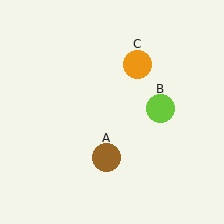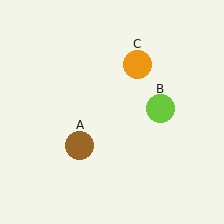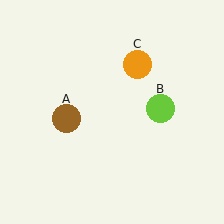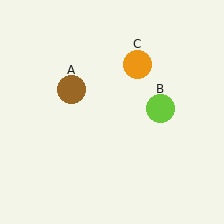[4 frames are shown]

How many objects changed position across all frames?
1 object changed position: brown circle (object A).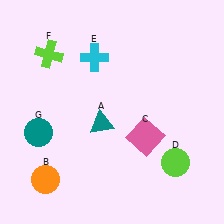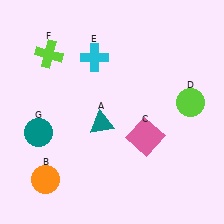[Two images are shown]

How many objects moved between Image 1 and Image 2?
1 object moved between the two images.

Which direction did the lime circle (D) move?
The lime circle (D) moved up.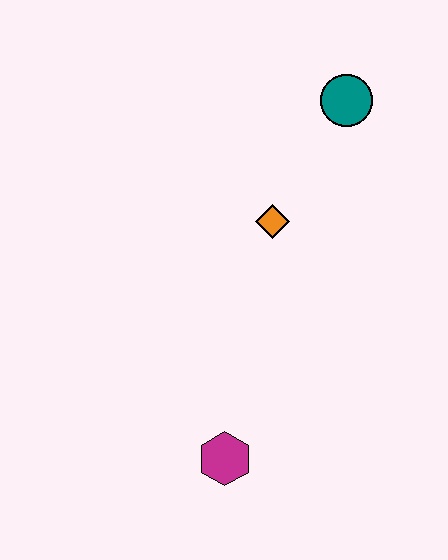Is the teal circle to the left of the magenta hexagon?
No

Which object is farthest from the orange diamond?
The magenta hexagon is farthest from the orange diamond.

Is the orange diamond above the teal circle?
No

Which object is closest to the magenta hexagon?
The orange diamond is closest to the magenta hexagon.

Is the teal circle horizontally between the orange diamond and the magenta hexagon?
No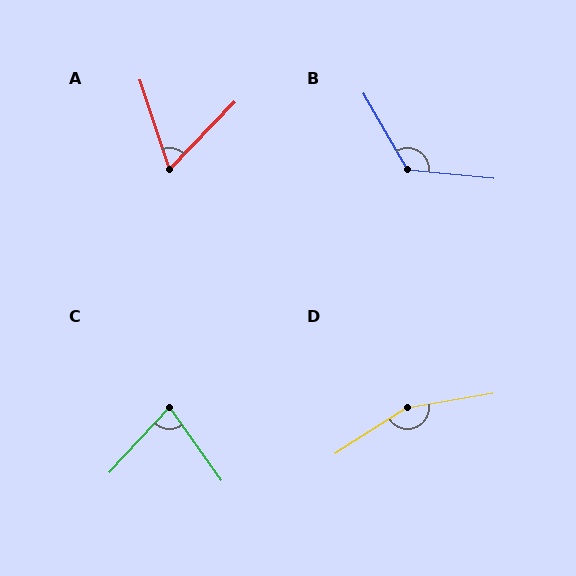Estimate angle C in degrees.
Approximately 78 degrees.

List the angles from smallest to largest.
A (63°), C (78°), B (125°), D (157°).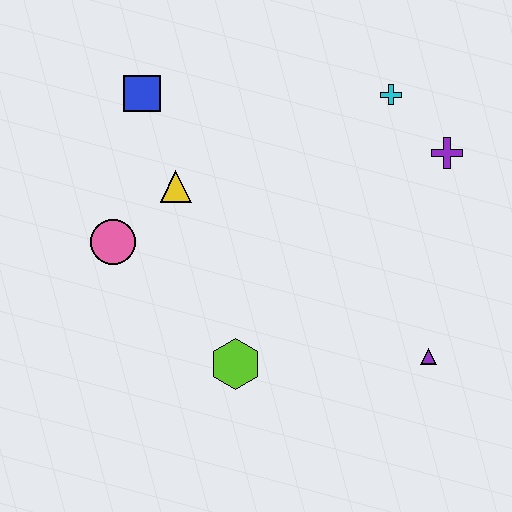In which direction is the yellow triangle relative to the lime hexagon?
The yellow triangle is above the lime hexagon.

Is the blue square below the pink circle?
No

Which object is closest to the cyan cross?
The purple cross is closest to the cyan cross.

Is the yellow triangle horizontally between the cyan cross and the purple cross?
No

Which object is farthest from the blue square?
The purple triangle is farthest from the blue square.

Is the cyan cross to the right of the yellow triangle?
Yes